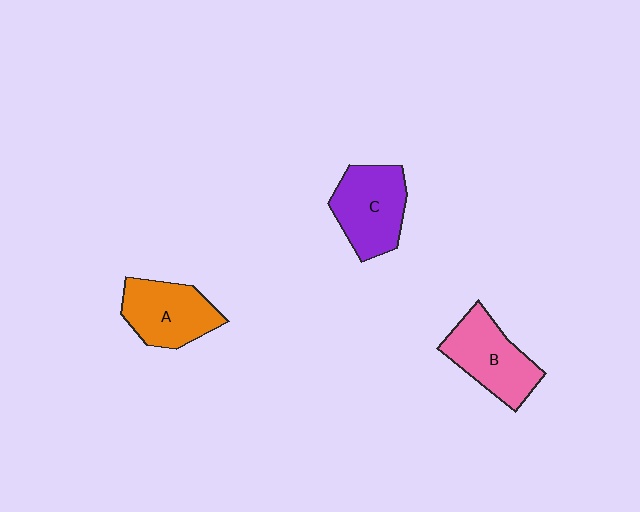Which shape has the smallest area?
Shape A (orange).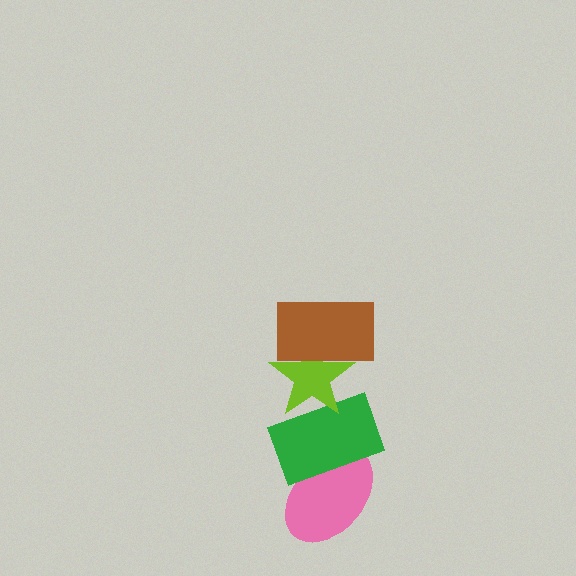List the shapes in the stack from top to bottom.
From top to bottom: the brown rectangle, the lime star, the green rectangle, the pink ellipse.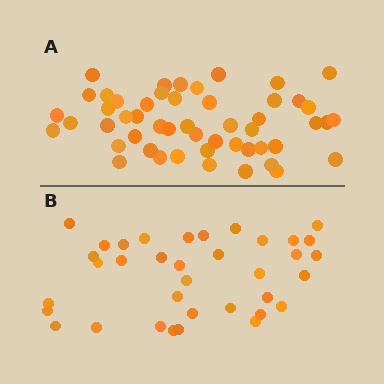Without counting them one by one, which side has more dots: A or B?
Region A (the top region) has more dots.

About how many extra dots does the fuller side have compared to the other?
Region A has approximately 15 more dots than region B.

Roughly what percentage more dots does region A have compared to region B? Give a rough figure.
About 40% more.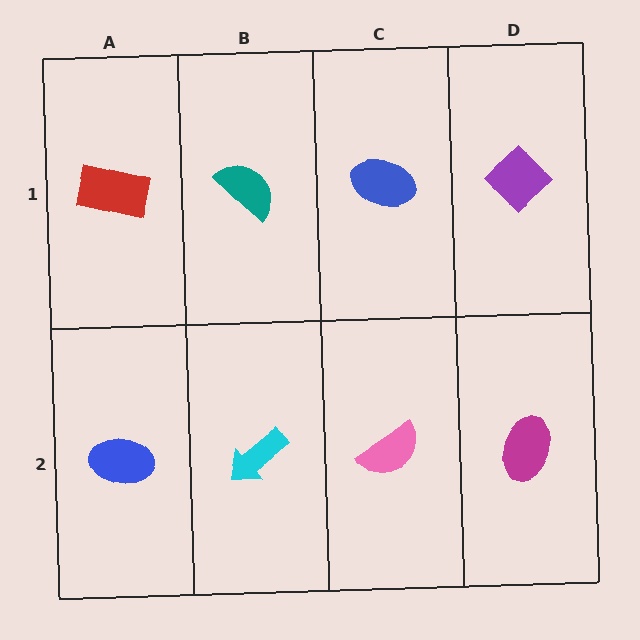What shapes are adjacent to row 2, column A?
A red rectangle (row 1, column A), a cyan arrow (row 2, column B).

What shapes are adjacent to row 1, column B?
A cyan arrow (row 2, column B), a red rectangle (row 1, column A), a blue ellipse (row 1, column C).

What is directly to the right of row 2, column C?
A magenta ellipse.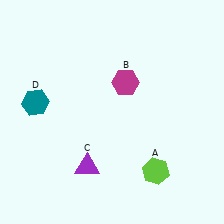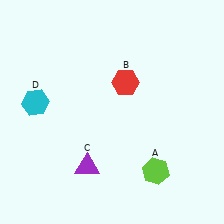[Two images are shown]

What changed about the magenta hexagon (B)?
In Image 1, B is magenta. In Image 2, it changed to red.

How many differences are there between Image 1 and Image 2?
There are 2 differences between the two images.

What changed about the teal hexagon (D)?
In Image 1, D is teal. In Image 2, it changed to cyan.